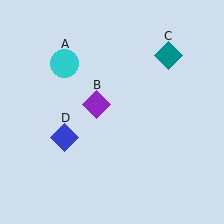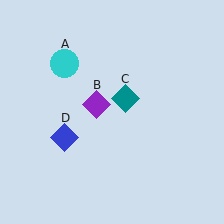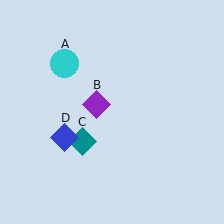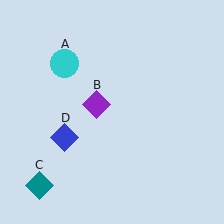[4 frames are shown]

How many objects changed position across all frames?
1 object changed position: teal diamond (object C).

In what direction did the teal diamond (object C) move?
The teal diamond (object C) moved down and to the left.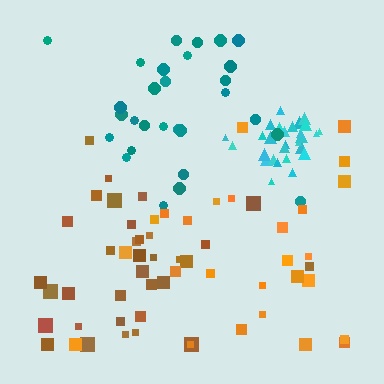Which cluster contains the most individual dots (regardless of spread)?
Brown (34).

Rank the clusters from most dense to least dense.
cyan, brown, teal, orange.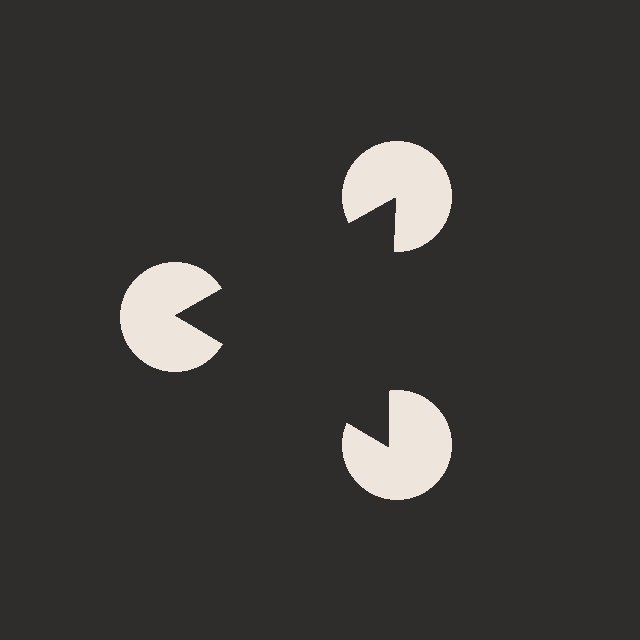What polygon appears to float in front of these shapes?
An illusory triangle — its edges are inferred from the aligned wedge cuts in the pac-man discs, not physically drawn.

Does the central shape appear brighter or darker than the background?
It typically appears slightly darker than the background, even though no actual brightness change is drawn.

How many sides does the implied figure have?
3 sides.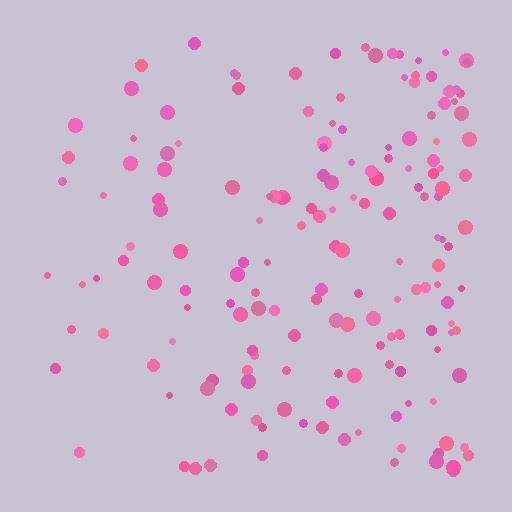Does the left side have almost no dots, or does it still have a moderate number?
Still a moderate number, just noticeably fewer than the right.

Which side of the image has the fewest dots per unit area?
The left.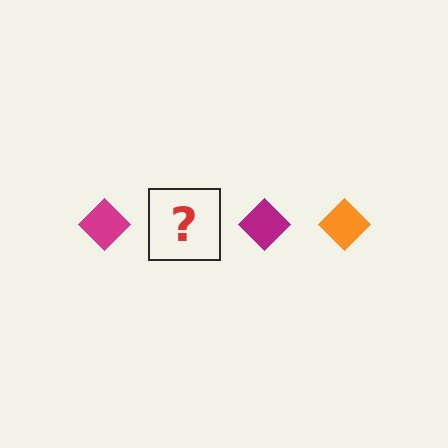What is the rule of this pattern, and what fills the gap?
The rule is that the pattern cycles through magenta, orange diamonds. The gap should be filled with an orange diamond.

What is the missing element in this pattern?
The missing element is an orange diamond.